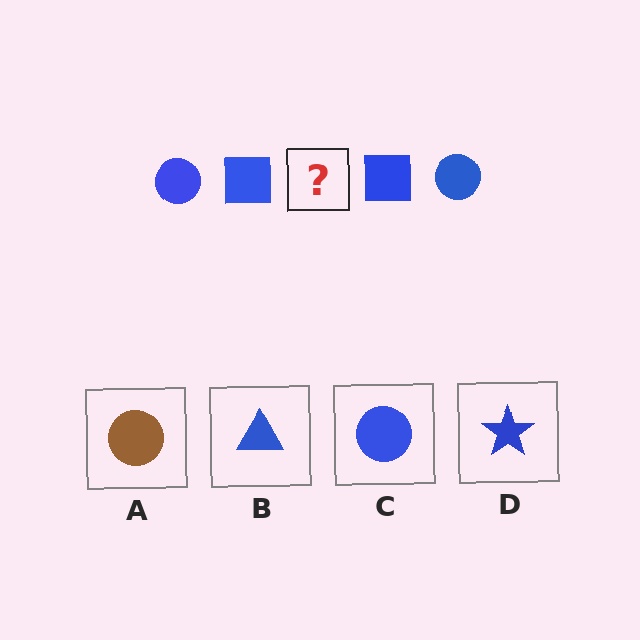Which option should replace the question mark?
Option C.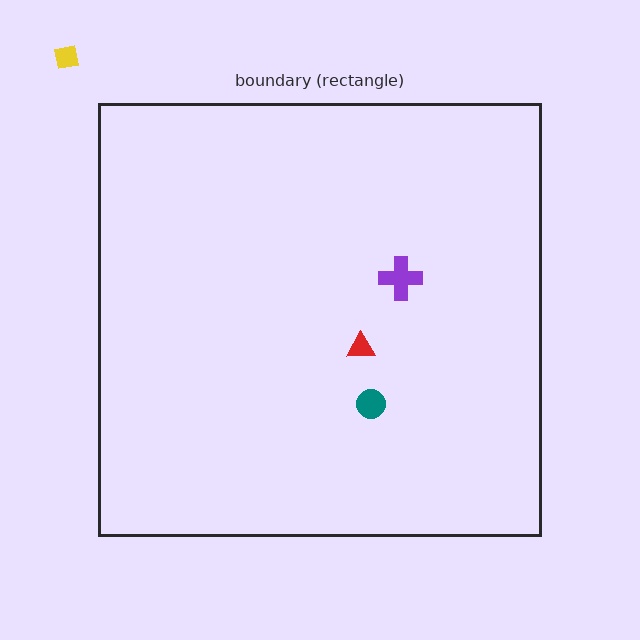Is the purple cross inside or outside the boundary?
Inside.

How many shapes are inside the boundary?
3 inside, 1 outside.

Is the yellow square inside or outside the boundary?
Outside.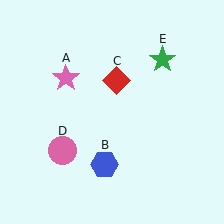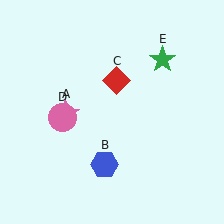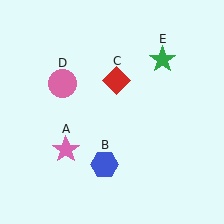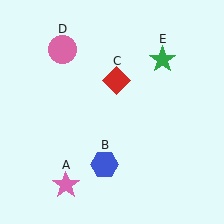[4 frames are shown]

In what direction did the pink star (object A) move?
The pink star (object A) moved down.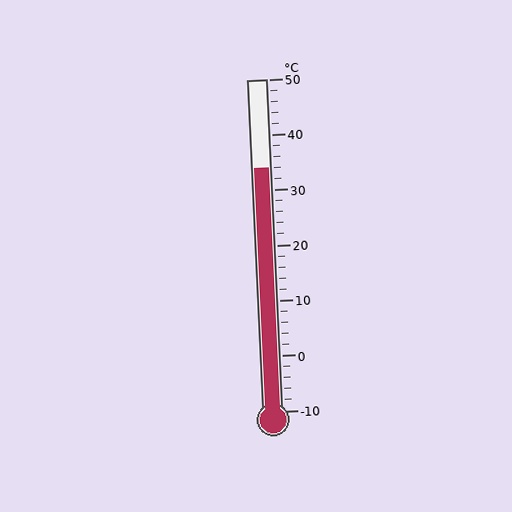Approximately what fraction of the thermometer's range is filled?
The thermometer is filled to approximately 75% of its range.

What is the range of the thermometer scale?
The thermometer scale ranges from -10°C to 50°C.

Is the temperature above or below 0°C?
The temperature is above 0°C.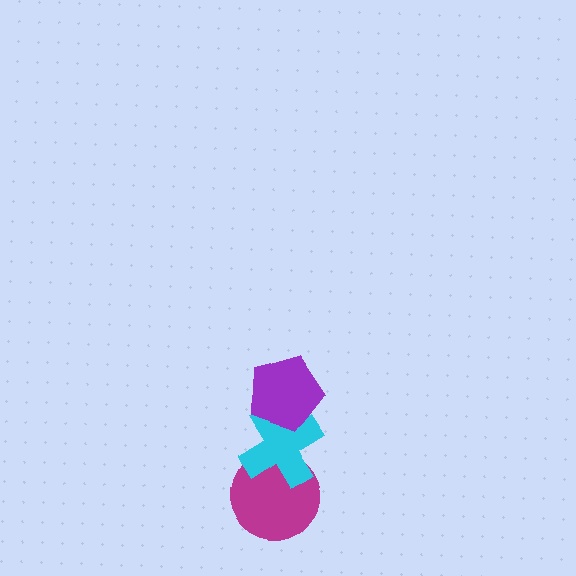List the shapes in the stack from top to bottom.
From top to bottom: the purple pentagon, the cyan cross, the magenta circle.